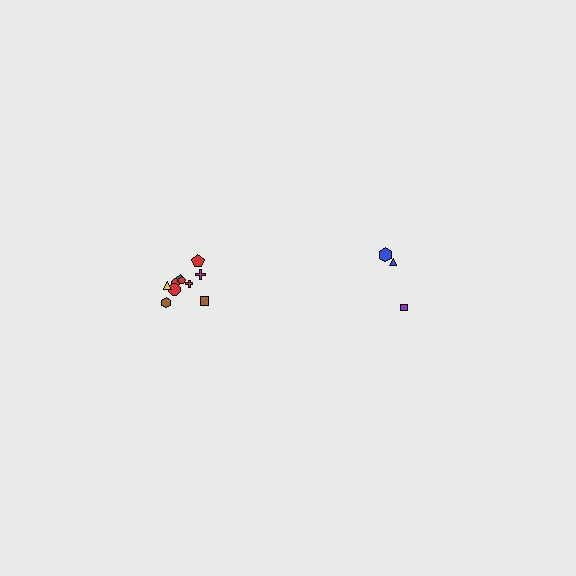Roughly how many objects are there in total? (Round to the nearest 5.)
Roughly 15 objects in total.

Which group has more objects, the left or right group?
The left group.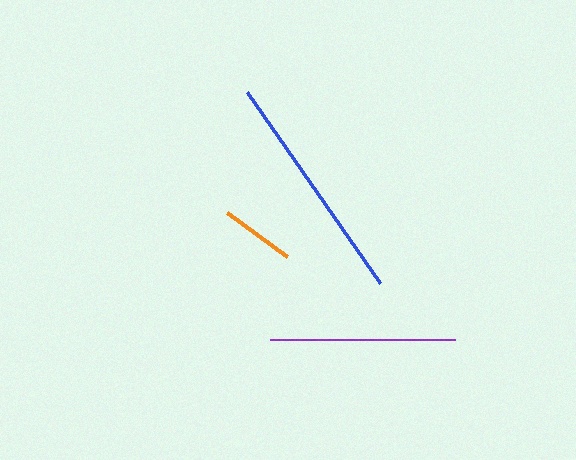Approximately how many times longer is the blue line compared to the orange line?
The blue line is approximately 3.1 times the length of the orange line.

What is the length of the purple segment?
The purple segment is approximately 185 pixels long.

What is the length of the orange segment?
The orange segment is approximately 74 pixels long.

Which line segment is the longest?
The blue line is the longest at approximately 233 pixels.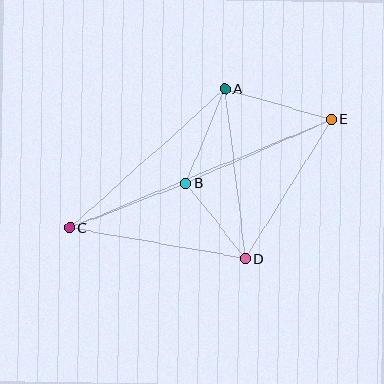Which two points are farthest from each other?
Points C and E are farthest from each other.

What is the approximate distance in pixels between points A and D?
The distance between A and D is approximately 171 pixels.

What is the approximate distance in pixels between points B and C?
The distance between B and C is approximately 124 pixels.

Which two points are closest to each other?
Points B and D are closest to each other.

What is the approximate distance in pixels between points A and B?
The distance between A and B is approximately 102 pixels.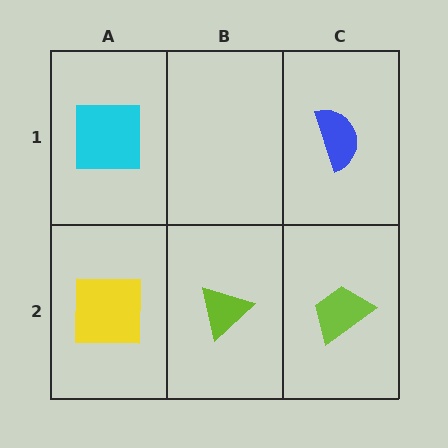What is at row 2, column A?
A yellow square.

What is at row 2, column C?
A lime trapezoid.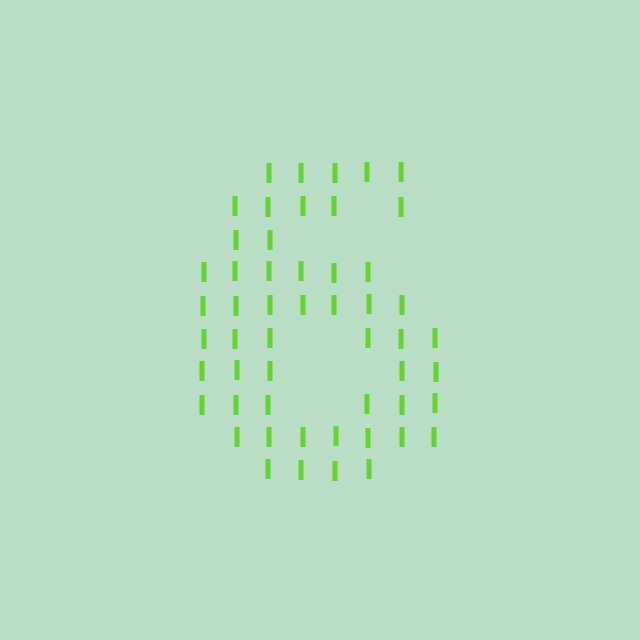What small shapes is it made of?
It is made of small letter I's.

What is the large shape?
The large shape is the digit 6.